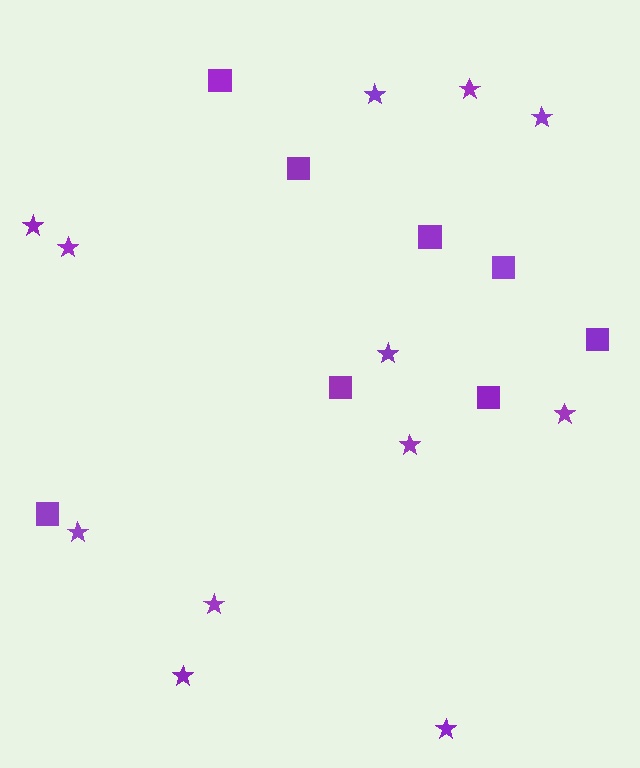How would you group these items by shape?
There are 2 groups: one group of stars (12) and one group of squares (8).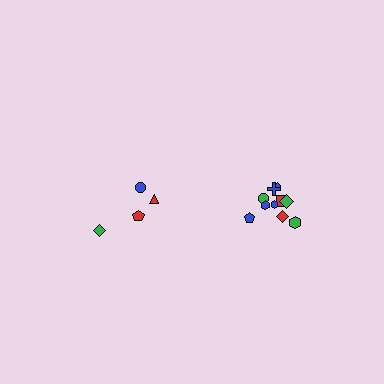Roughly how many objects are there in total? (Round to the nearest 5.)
Roughly 15 objects in total.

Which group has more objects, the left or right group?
The right group.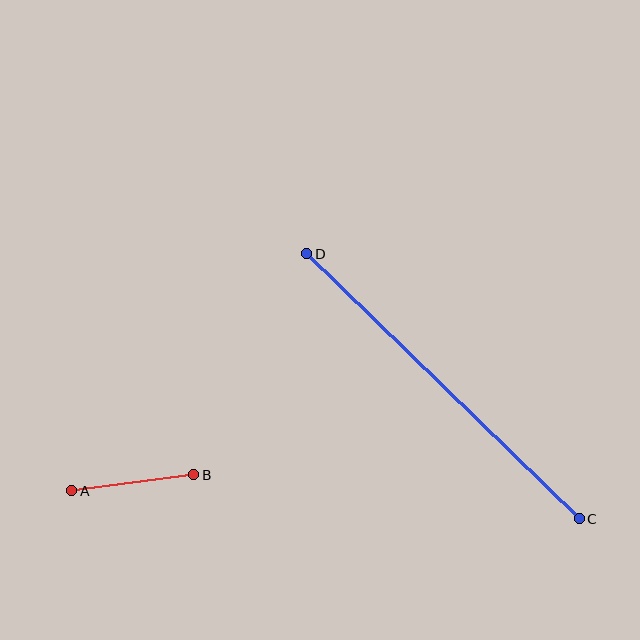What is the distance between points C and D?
The distance is approximately 380 pixels.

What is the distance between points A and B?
The distance is approximately 123 pixels.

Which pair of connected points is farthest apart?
Points C and D are farthest apart.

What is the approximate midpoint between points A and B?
The midpoint is at approximately (133, 483) pixels.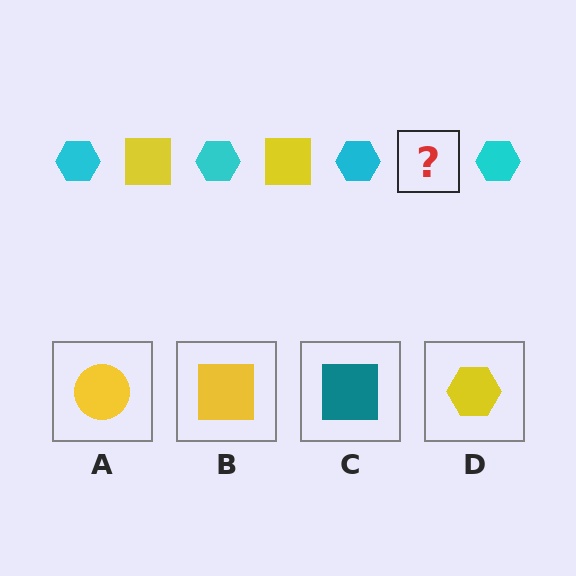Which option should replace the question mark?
Option B.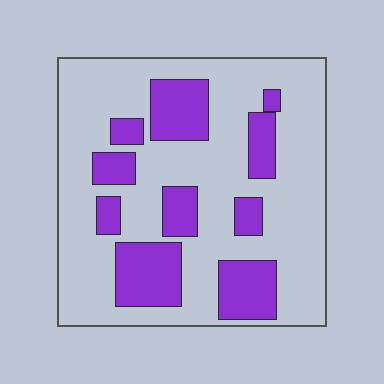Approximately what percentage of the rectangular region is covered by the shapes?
Approximately 30%.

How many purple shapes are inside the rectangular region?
10.